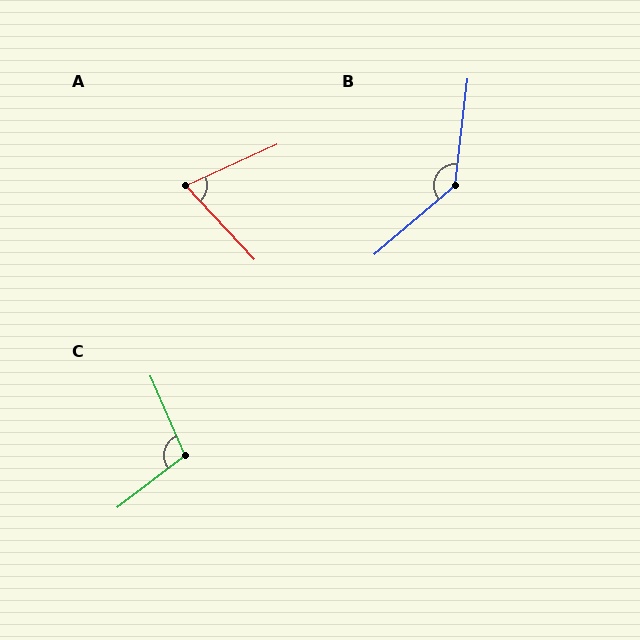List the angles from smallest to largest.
A (72°), C (104°), B (137°).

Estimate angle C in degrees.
Approximately 104 degrees.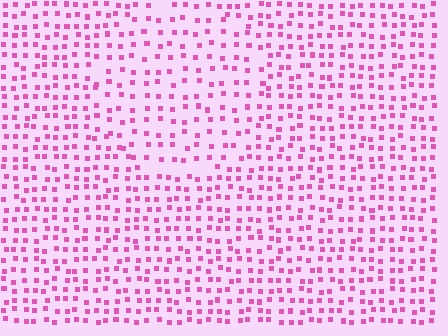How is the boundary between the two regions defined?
The boundary is defined by a change in element density (approximately 1.6x ratio). All elements are the same color, size, and shape.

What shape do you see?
I see a circle.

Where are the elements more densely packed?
The elements are more densely packed outside the circle boundary.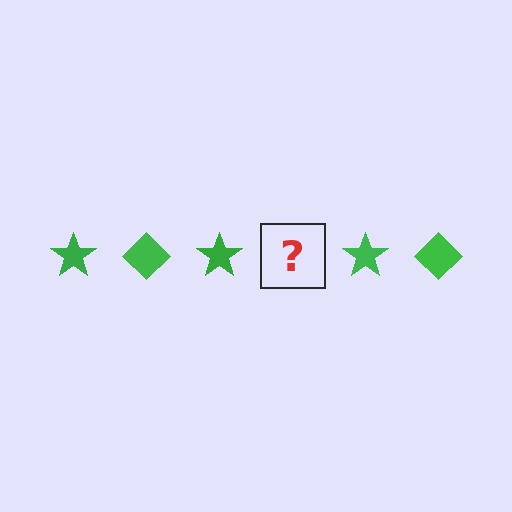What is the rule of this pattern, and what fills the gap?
The rule is that the pattern cycles through star, diamond shapes in green. The gap should be filled with a green diamond.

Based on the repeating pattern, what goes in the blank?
The blank should be a green diamond.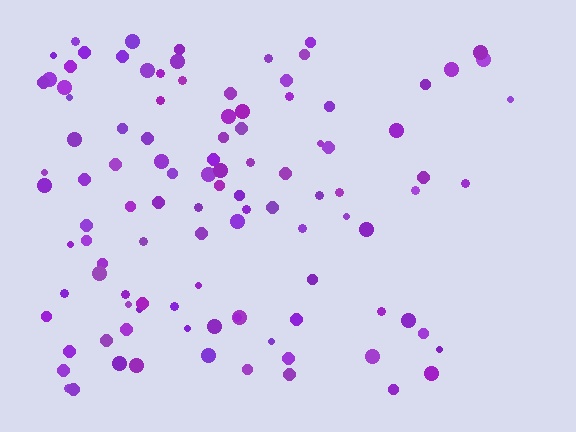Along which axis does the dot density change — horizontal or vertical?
Horizontal.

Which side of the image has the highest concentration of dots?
The left.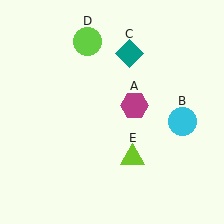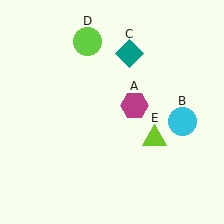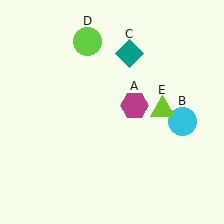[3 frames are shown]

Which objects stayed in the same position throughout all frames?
Magenta hexagon (object A) and cyan circle (object B) and teal diamond (object C) and lime circle (object D) remained stationary.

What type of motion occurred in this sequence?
The lime triangle (object E) rotated counterclockwise around the center of the scene.